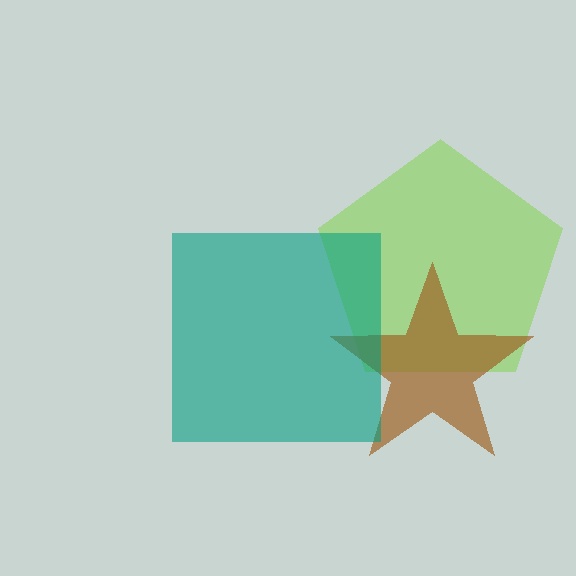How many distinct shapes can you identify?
There are 3 distinct shapes: a lime pentagon, a brown star, a teal square.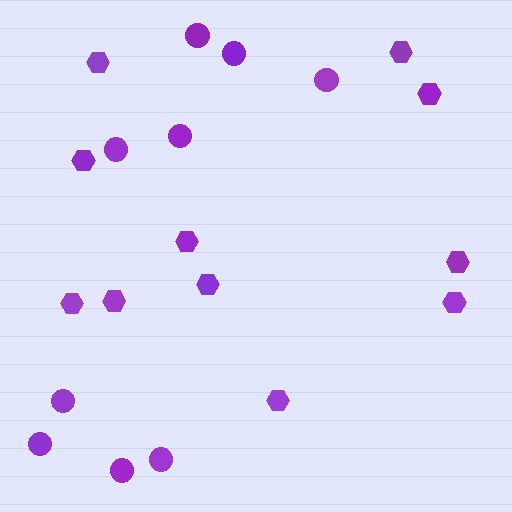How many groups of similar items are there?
There are 2 groups: one group of hexagons (11) and one group of circles (9).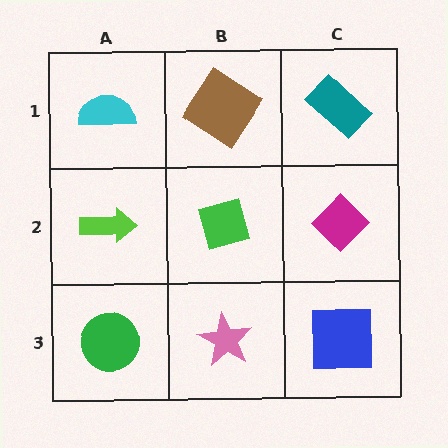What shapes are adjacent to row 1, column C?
A magenta diamond (row 2, column C), a brown diamond (row 1, column B).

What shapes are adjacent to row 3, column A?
A lime arrow (row 2, column A), a pink star (row 3, column B).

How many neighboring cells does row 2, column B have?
4.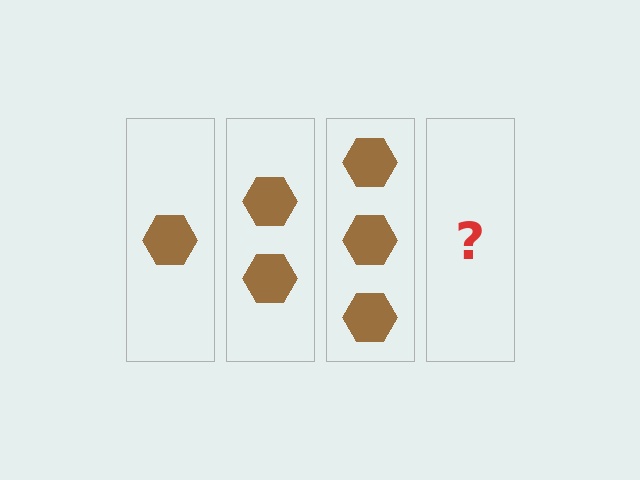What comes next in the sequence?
The next element should be 4 hexagons.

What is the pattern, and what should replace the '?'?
The pattern is that each step adds one more hexagon. The '?' should be 4 hexagons.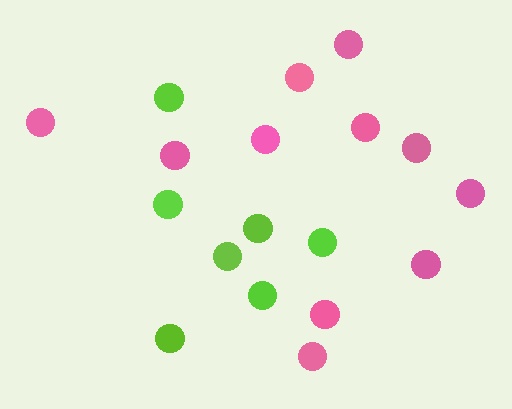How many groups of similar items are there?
There are 2 groups: one group of pink circles (11) and one group of lime circles (7).